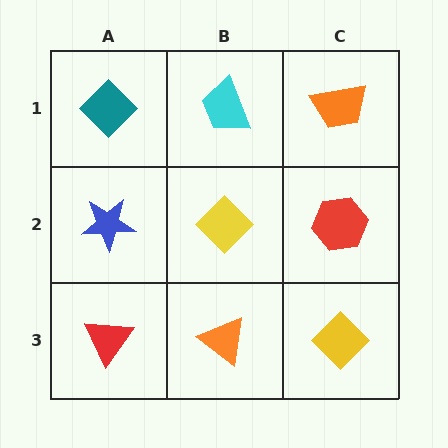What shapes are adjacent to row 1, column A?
A blue star (row 2, column A), a cyan trapezoid (row 1, column B).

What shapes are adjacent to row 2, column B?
A cyan trapezoid (row 1, column B), an orange triangle (row 3, column B), a blue star (row 2, column A), a red hexagon (row 2, column C).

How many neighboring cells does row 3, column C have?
2.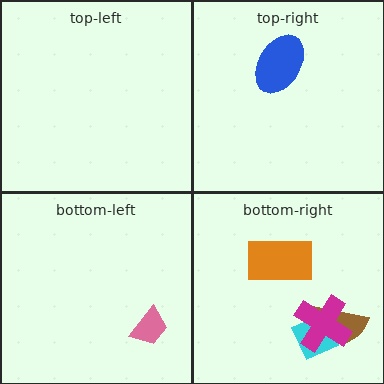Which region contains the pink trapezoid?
The bottom-left region.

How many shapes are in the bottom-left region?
1.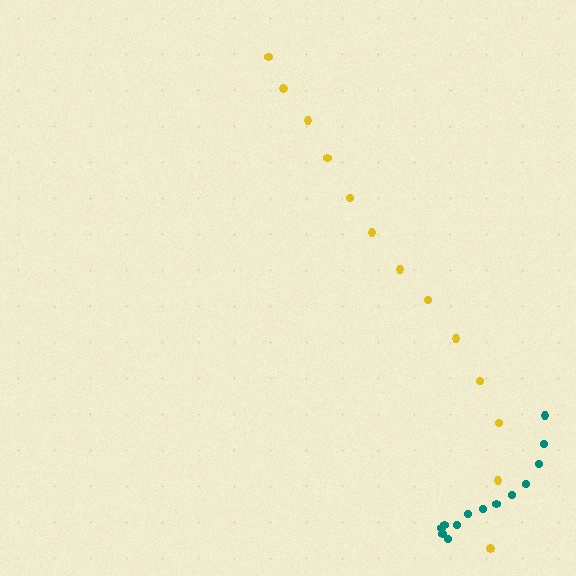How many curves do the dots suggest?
There are 2 distinct paths.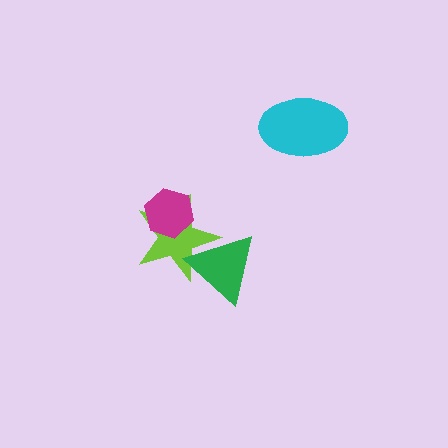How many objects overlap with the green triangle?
1 object overlaps with the green triangle.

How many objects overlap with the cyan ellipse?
0 objects overlap with the cyan ellipse.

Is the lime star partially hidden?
Yes, it is partially covered by another shape.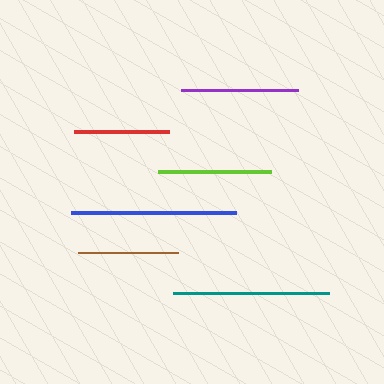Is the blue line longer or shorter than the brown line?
The blue line is longer than the brown line.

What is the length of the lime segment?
The lime segment is approximately 113 pixels long.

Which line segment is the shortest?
The red line is the shortest at approximately 96 pixels.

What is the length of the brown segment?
The brown segment is approximately 100 pixels long.